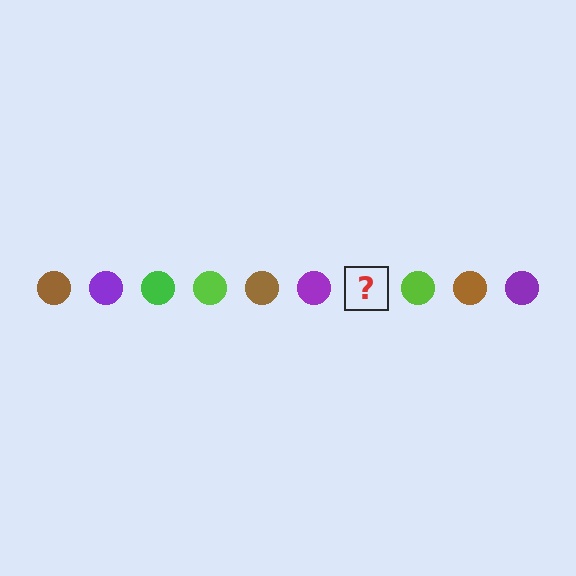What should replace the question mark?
The question mark should be replaced with a green circle.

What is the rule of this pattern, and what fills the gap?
The rule is that the pattern cycles through brown, purple, green, lime circles. The gap should be filled with a green circle.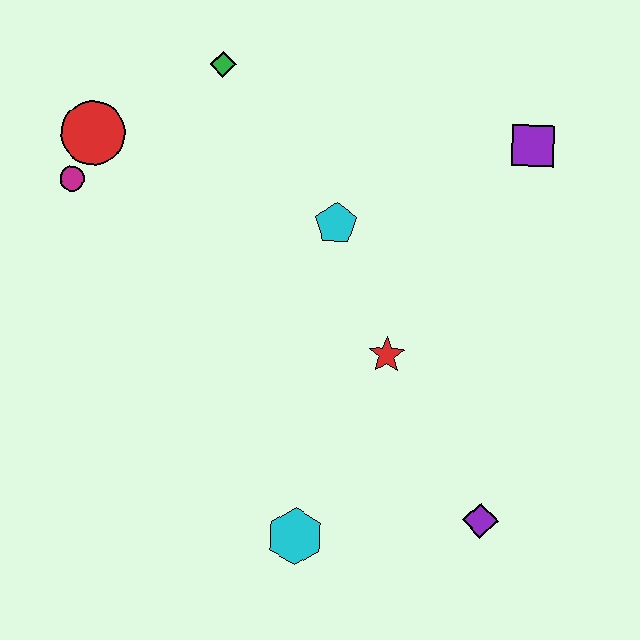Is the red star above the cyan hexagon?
Yes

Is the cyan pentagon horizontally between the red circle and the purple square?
Yes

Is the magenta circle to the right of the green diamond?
No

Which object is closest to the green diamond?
The red circle is closest to the green diamond.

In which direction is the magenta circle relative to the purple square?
The magenta circle is to the left of the purple square.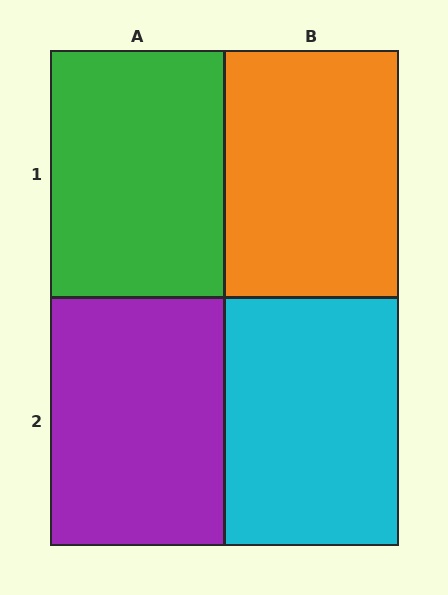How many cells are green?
1 cell is green.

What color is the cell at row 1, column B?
Orange.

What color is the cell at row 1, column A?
Green.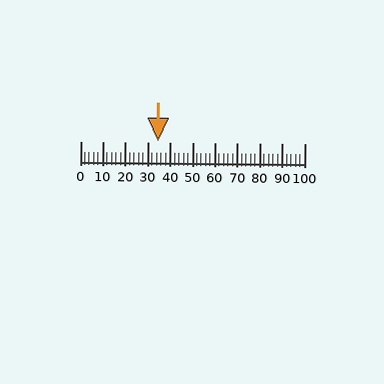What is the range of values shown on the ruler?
The ruler shows values from 0 to 100.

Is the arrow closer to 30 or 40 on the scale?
The arrow is closer to 30.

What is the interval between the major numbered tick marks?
The major tick marks are spaced 10 units apart.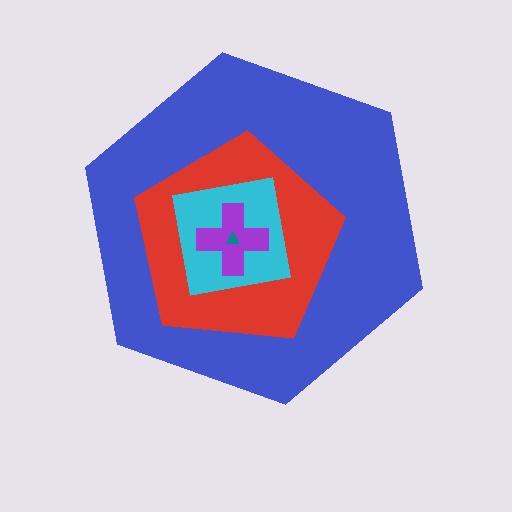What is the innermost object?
The teal triangle.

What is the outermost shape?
The blue hexagon.